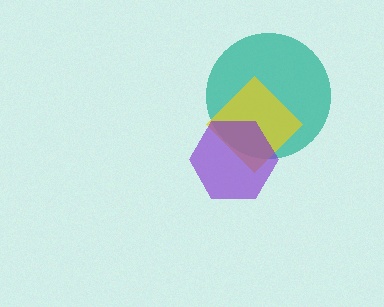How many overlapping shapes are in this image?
There are 3 overlapping shapes in the image.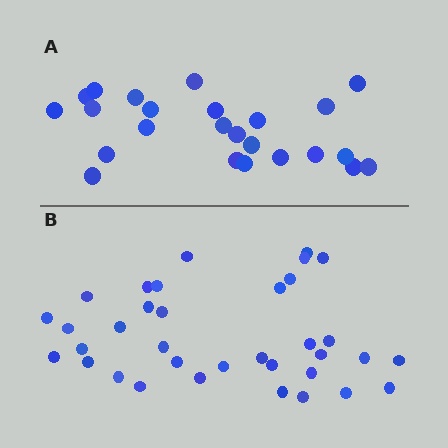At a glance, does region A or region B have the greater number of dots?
Region B (the bottom region) has more dots.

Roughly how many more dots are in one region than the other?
Region B has roughly 12 or so more dots than region A.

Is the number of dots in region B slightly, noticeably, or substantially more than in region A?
Region B has substantially more. The ratio is roughly 1.5 to 1.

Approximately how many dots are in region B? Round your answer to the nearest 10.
About 40 dots. (The exact count is 35, which rounds to 40.)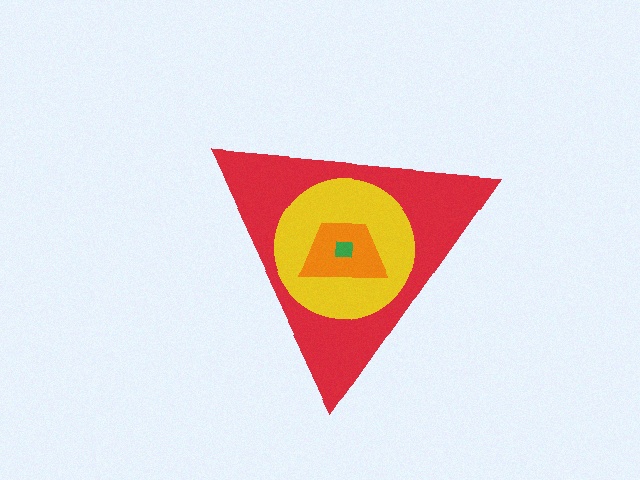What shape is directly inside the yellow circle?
The orange trapezoid.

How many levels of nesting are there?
4.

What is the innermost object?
The green square.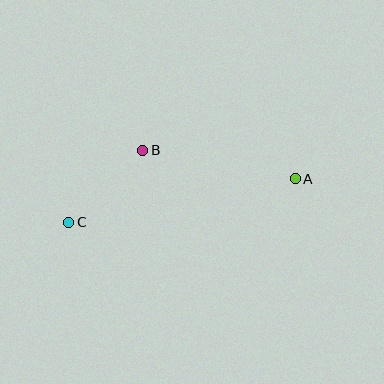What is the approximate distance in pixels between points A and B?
The distance between A and B is approximately 155 pixels.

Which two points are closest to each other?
Points B and C are closest to each other.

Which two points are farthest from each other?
Points A and C are farthest from each other.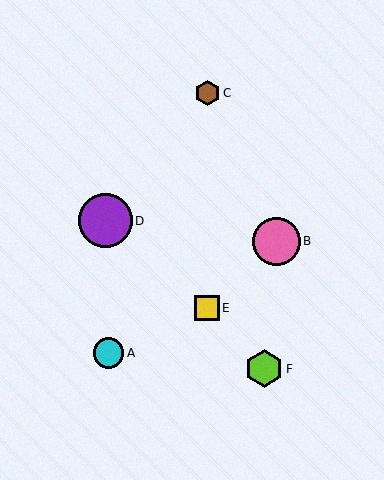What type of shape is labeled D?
Shape D is a purple circle.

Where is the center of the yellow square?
The center of the yellow square is at (207, 308).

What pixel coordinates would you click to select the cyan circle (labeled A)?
Click at (109, 353) to select the cyan circle A.